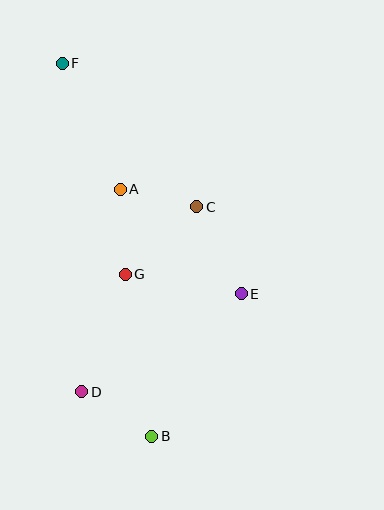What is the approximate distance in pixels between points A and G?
The distance between A and G is approximately 85 pixels.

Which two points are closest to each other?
Points A and C are closest to each other.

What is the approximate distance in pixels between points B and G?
The distance between B and G is approximately 164 pixels.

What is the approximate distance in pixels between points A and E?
The distance between A and E is approximately 160 pixels.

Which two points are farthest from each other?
Points B and F are farthest from each other.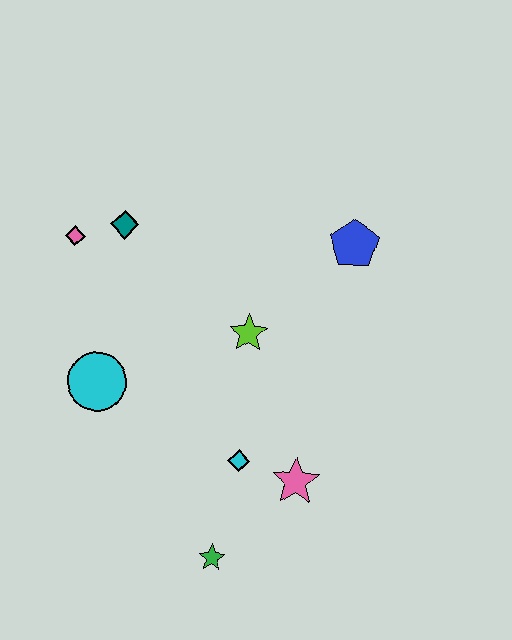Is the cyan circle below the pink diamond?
Yes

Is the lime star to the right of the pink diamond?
Yes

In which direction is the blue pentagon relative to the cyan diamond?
The blue pentagon is above the cyan diamond.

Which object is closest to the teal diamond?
The pink diamond is closest to the teal diamond.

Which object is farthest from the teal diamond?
The green star is farthest from the teal diamond.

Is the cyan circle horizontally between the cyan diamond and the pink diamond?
Yes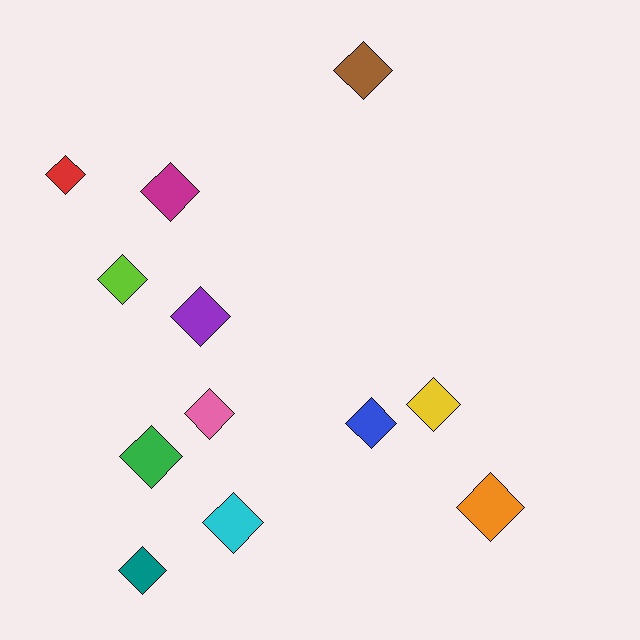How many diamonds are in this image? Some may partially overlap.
There are 12 diamonds.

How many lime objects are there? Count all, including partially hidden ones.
There is 1 lime object.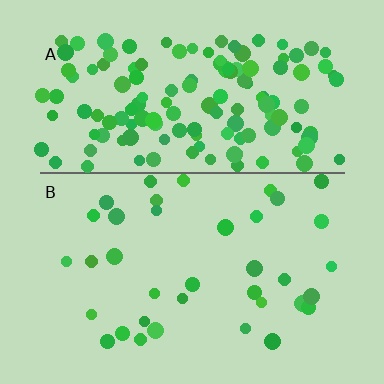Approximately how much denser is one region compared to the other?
Approximately 3.9× — region A over region B.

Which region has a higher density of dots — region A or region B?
A (the top).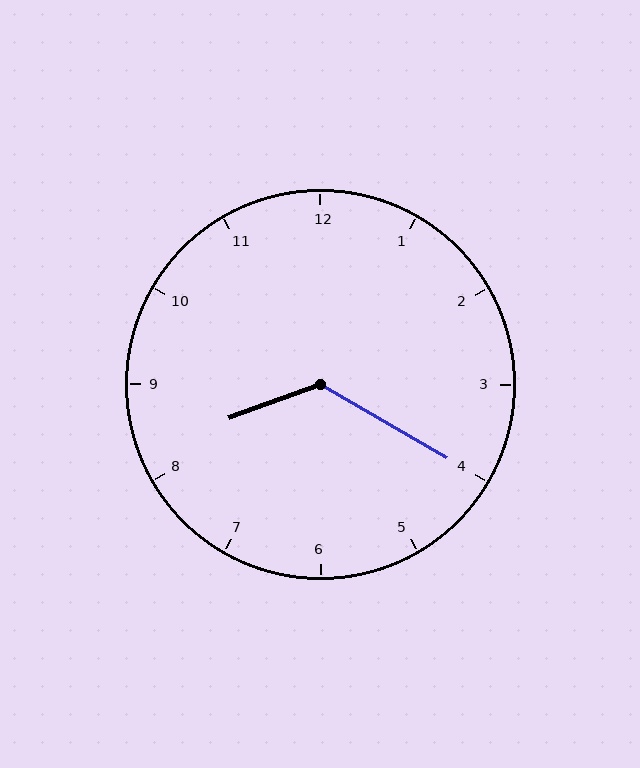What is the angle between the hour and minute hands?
Approximately 130 degrees.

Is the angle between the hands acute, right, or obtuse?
It is obtuse.